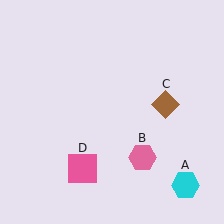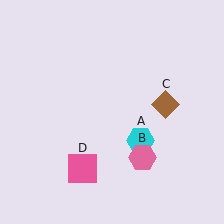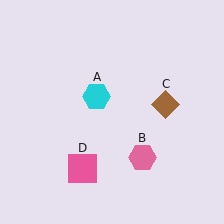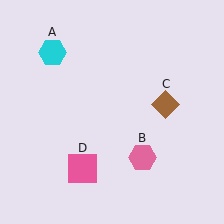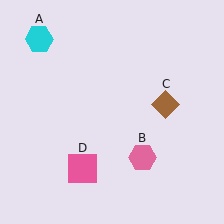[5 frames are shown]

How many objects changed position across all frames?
1 object changed position: cyan hexagon (object A).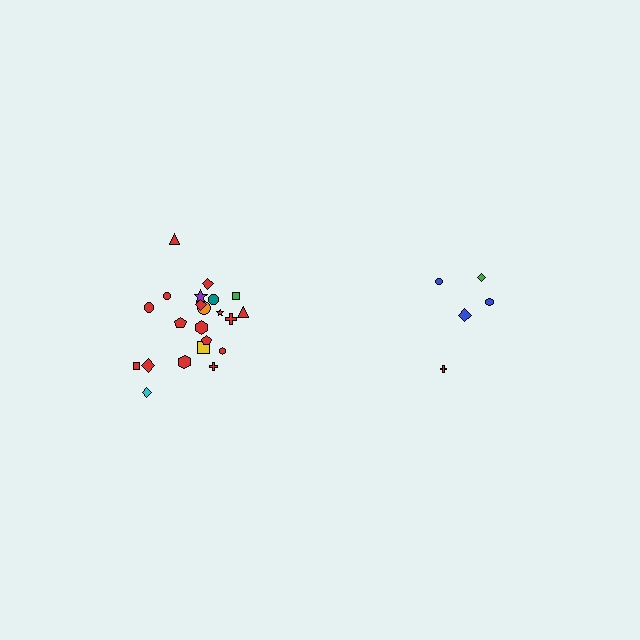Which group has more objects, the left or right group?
The left group.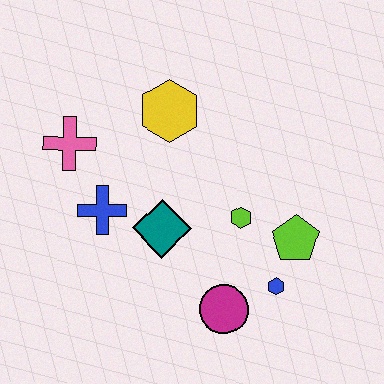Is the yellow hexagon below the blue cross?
No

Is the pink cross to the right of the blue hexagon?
No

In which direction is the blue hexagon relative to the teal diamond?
The blue hexagon is to the right of the teal diamond.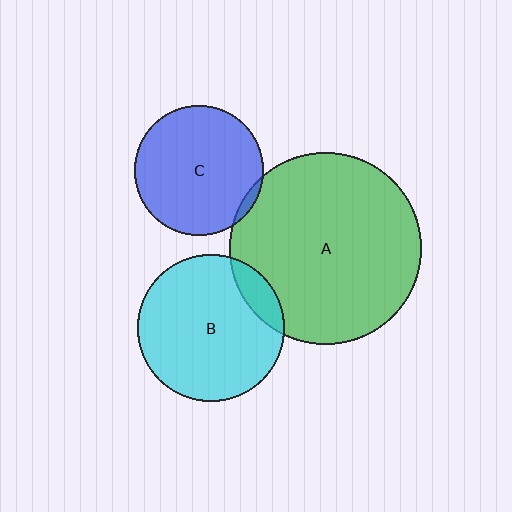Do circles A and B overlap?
Yes.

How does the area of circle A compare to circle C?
Approximately 2.2 times.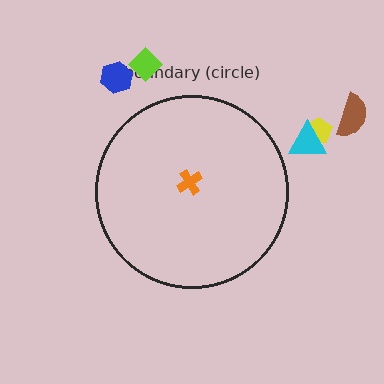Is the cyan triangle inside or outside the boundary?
Outside.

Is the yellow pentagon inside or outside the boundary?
Outside.